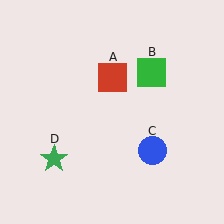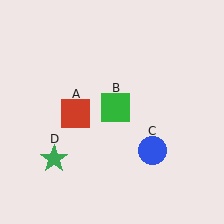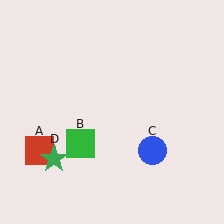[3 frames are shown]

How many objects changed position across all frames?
2 objects changed position: red square (object A), green square (object B).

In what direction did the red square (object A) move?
The red square (object A) moved down and to the left.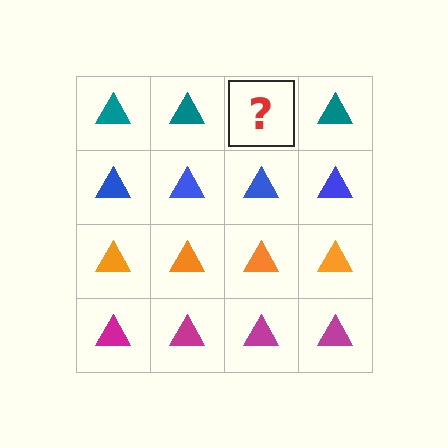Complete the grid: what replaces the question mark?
The question mark should be replaced with a teal triangle.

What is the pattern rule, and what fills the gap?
The rule is that each row has a consistent color. The gap should be filled with a teal triangle.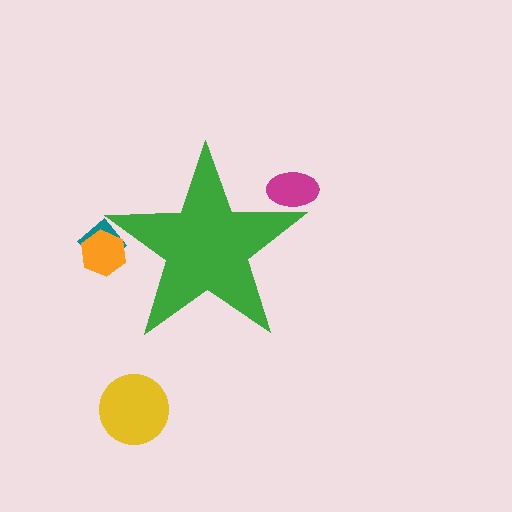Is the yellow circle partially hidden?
No, the yellow circle is fully visible.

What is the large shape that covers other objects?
A green star.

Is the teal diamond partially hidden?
Yes, the teal diamond is partially hidden behind the green star.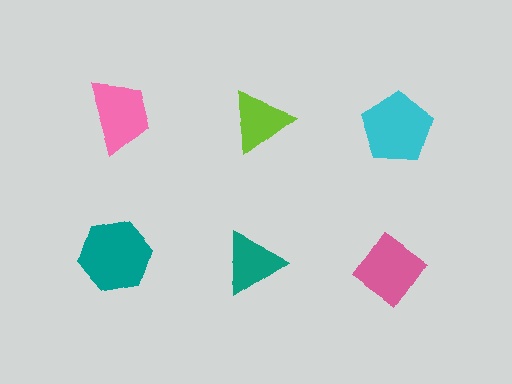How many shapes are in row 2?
3 shapes.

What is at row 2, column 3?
A pink diamond.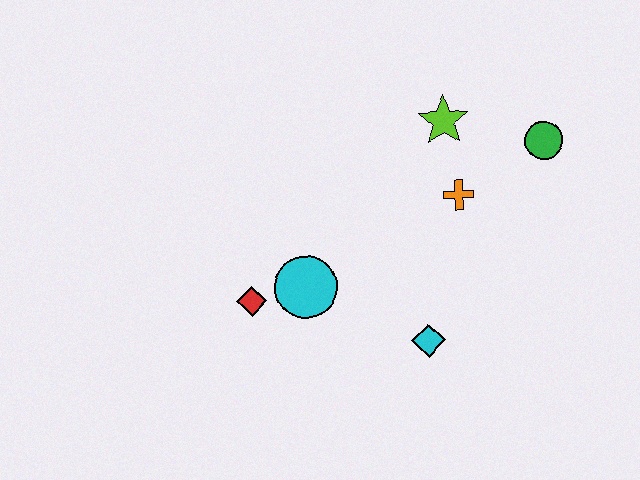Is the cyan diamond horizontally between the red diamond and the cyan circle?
No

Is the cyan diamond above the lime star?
No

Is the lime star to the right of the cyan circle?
Yes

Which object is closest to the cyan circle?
The red diamond is closest to the cyan circle.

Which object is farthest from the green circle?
The red diamond is farthest from the green circle.